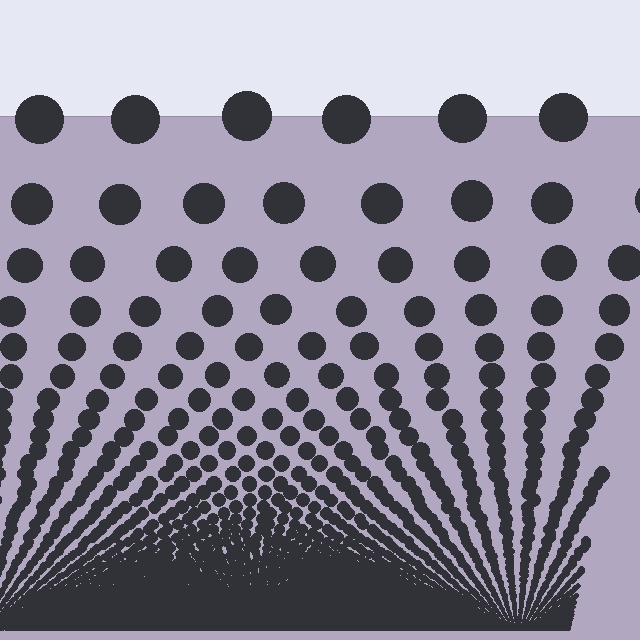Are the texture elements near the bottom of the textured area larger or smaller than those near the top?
Smaller. The gradient is inverted — elements near the bottom are smaller and denser.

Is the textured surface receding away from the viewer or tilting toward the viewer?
The surface appears to tilt toward the viewer. Texture elements get larger and sparser toward the top.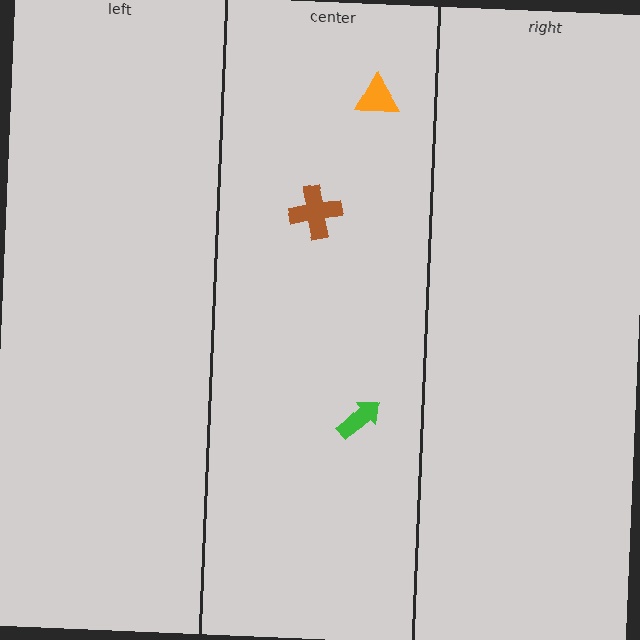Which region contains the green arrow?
The center region.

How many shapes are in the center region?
3.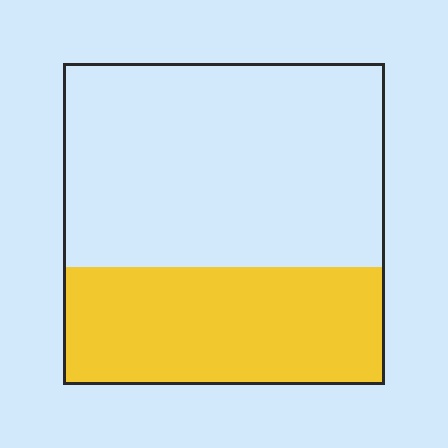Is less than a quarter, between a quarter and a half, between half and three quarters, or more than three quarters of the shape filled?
Between a quarter and a half.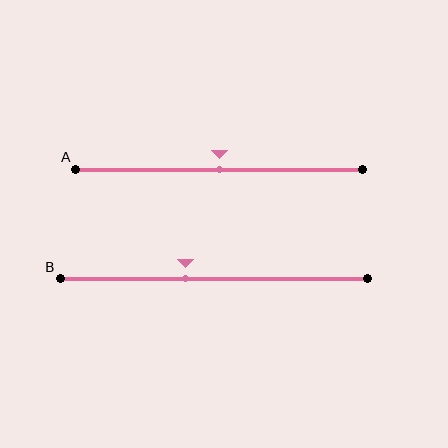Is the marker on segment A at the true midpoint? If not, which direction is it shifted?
Yes, the marker on segment A is at the true midpoint.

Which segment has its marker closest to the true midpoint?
Segment A has its marker closest to the true midpoint.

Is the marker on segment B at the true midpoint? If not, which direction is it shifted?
No, the marker on segment B is shifted to the left by about 9% of the segment length.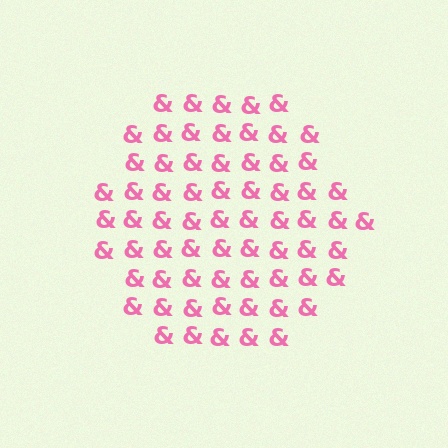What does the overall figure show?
The overall figure shows a hexagon.